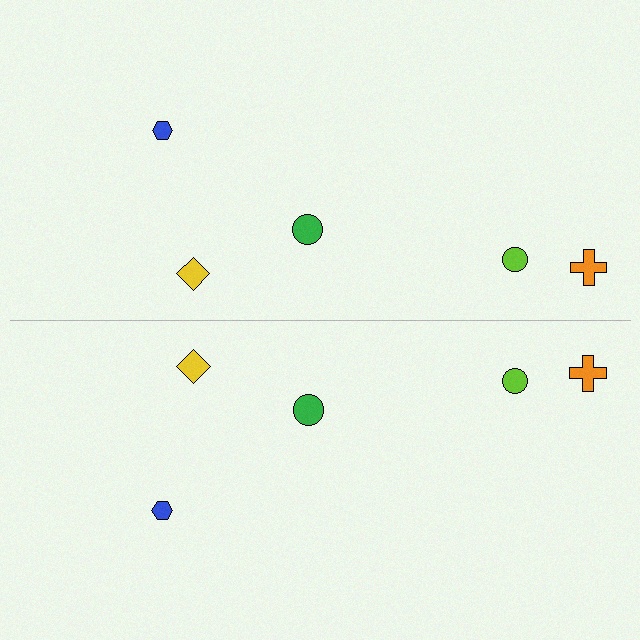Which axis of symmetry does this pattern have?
The pattern has a horizontal axis of symmetry running through the center of the image.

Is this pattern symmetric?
Yes, this pattern has bilateral (reflection) symmetry.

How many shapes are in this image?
There are 10 shapes in this image.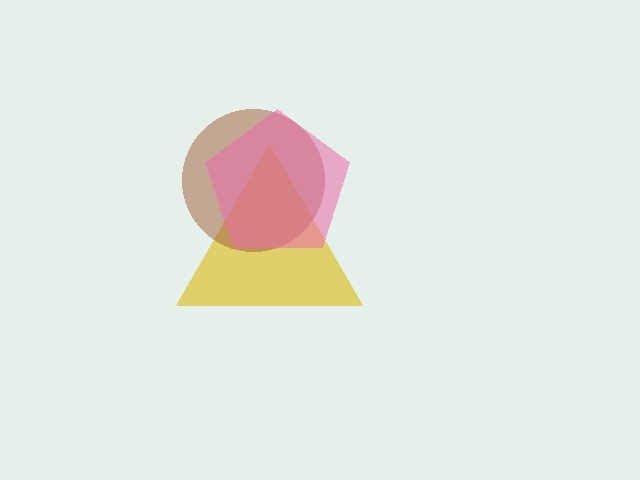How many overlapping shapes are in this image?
There are 3 overlapping shapes in the image.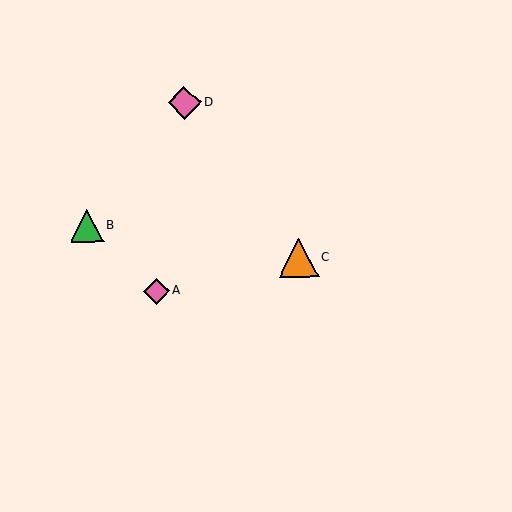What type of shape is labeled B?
Shape B is a green triangle.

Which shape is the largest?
The orange triangle (labeled C) is the largest.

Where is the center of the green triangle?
The center of the green triangle is at (87, 226).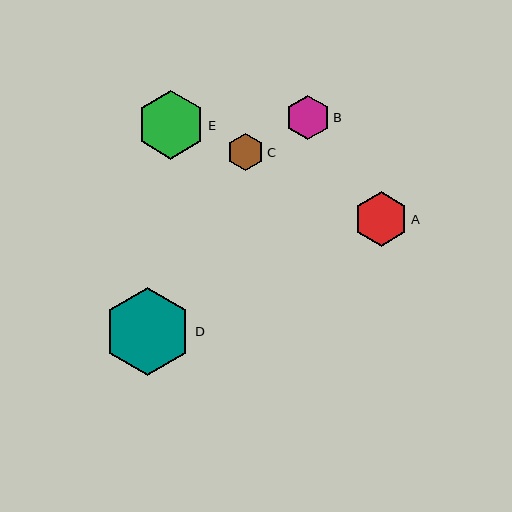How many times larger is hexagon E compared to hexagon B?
Hexagon E is approximately 1.6 times the size of hexagon B.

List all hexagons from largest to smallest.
From largest to smallest: D, E, A, B, C.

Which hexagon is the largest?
Hexagon D is the largest with a size of approximately 88 pixels.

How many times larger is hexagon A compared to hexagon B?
Hexagon A is approximately 1.2 times the size of hexagon B.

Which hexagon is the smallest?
Hexagon C is the smallest with a size of approximately 38 pixels.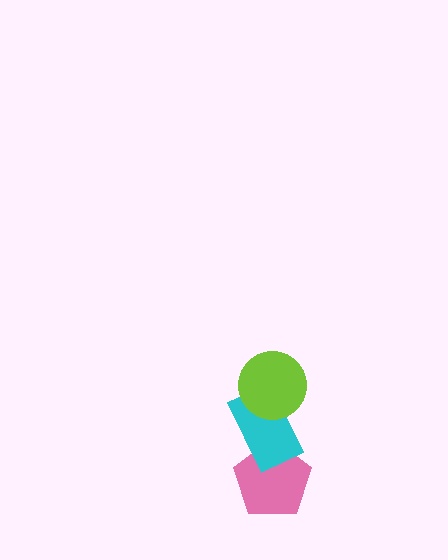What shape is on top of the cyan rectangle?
The lime circle is on top of the cyan rectangle.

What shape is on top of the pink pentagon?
The cyan rectangle is on top of the pink pentagon.